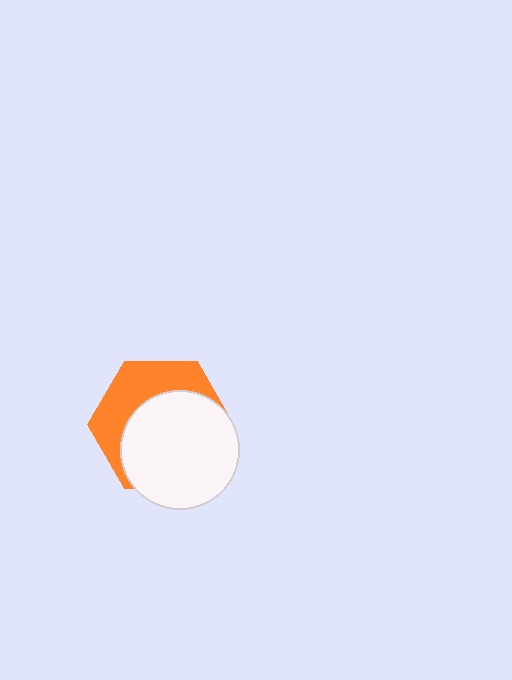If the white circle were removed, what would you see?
You would see the complete orange hexagon.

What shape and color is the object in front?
The object in front is a white circle.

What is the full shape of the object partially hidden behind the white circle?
The partially hidden object is an orange hexagon.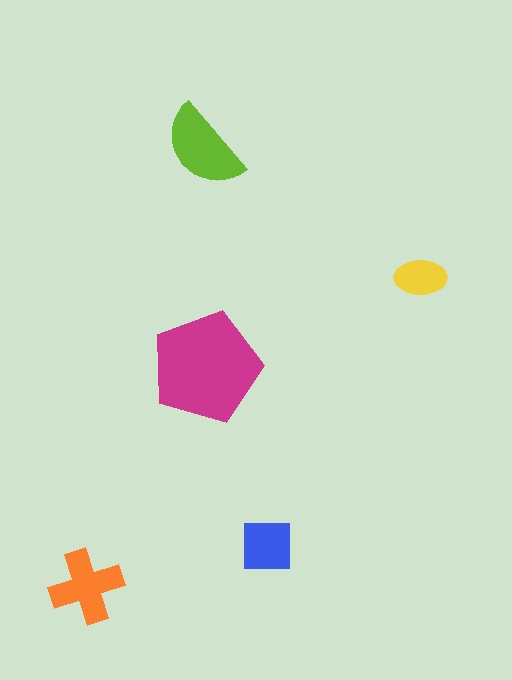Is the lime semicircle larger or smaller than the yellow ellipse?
Larger.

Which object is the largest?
The magenta pentagon.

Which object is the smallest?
The yellow ellipse.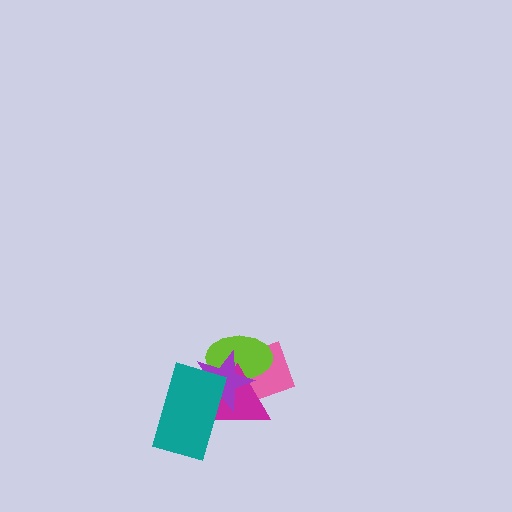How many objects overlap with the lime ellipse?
3 objects overlap with the lime ellipse.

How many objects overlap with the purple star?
4 objects overlap with the purple star.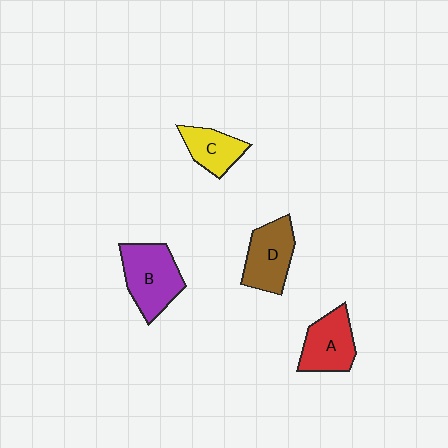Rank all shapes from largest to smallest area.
From largest to smallest: B (purple), D (brown), A (red), C (yellow).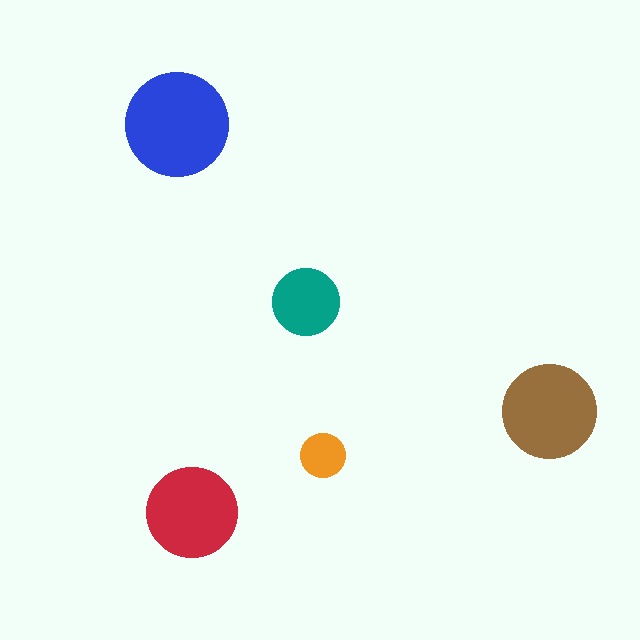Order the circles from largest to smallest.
the blue one, the brown one, the red one, the teal one, the orange one.